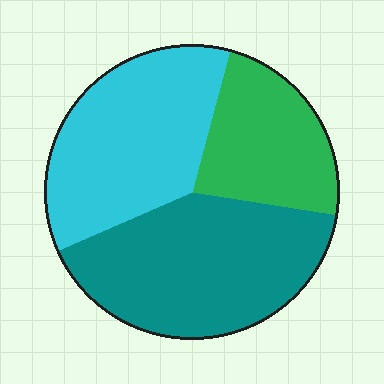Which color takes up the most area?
Teal, at roughly 40%.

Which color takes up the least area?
Green, at roughly 25%.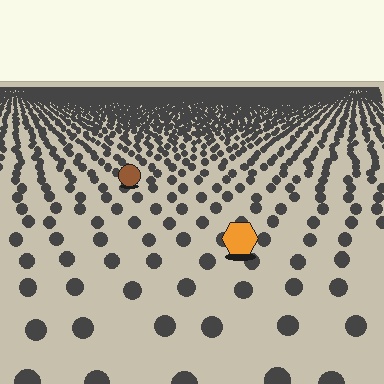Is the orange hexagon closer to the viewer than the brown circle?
Yes. The orange hexagon is closer — you can tell from the texture gradient: the ground texture is coarser near it.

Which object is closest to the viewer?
The orange hexagon is closest. The texture marks near it are larger and more spread out.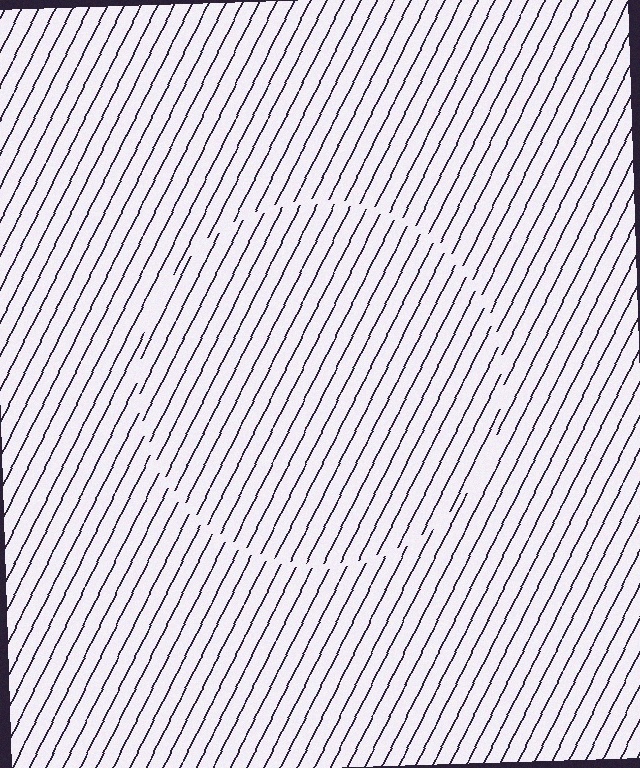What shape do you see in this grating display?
An illusory circle. The interior of the shape contains the same grating, shifted by half a period — the contour is defined by the phase discontinuity where line-ends from the inner and outer gratings abut.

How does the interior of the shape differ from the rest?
The interior of the shape contains the same grating, shifted by half a period — the contour is defined by the phase discontinuity where line-ends from the inner and outer gratings abut.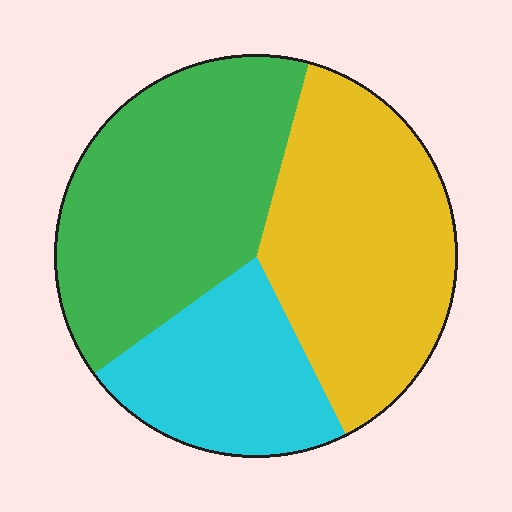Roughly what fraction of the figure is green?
Green takes up about two fifths (2/5) of the figure.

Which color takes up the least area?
Cyan, at roughly 20%.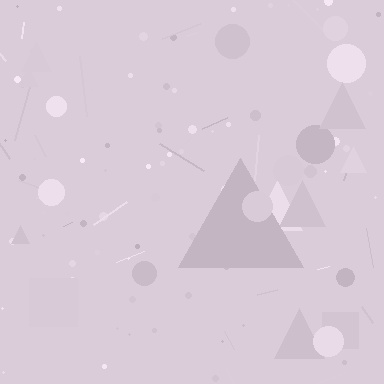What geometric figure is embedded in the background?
A triangle is embedded in the background.